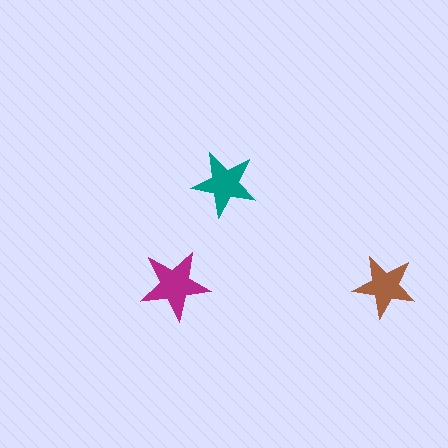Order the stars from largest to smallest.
the magenta one, the teal one, the brown one.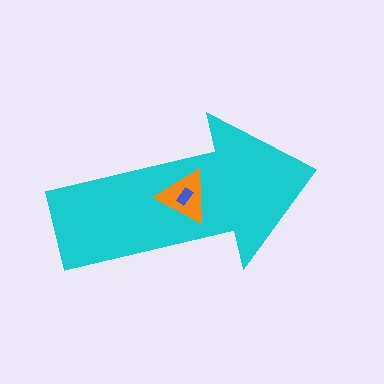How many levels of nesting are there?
3.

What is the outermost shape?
The cyan arrow.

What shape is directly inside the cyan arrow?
The orange triangle.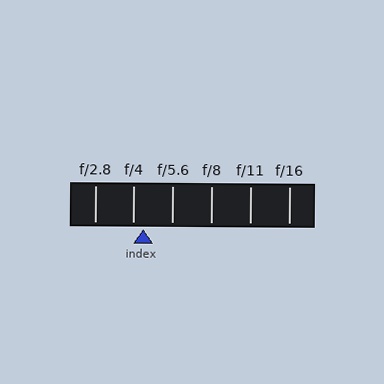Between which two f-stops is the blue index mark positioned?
The index mark is between f/4 and f/5.6.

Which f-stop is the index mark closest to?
The index mark is closest to f/4.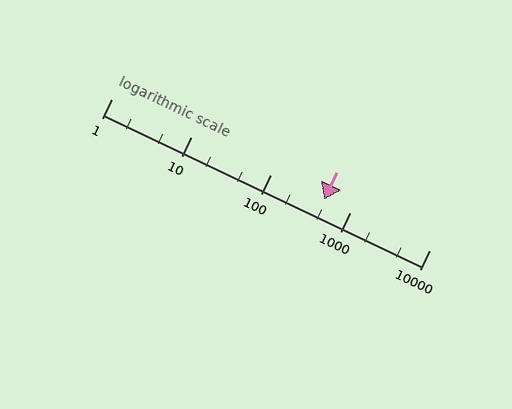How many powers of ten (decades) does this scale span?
The scale spans 4 decades, from 1 to 10000.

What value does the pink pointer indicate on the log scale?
The pointer indicates approximately 480.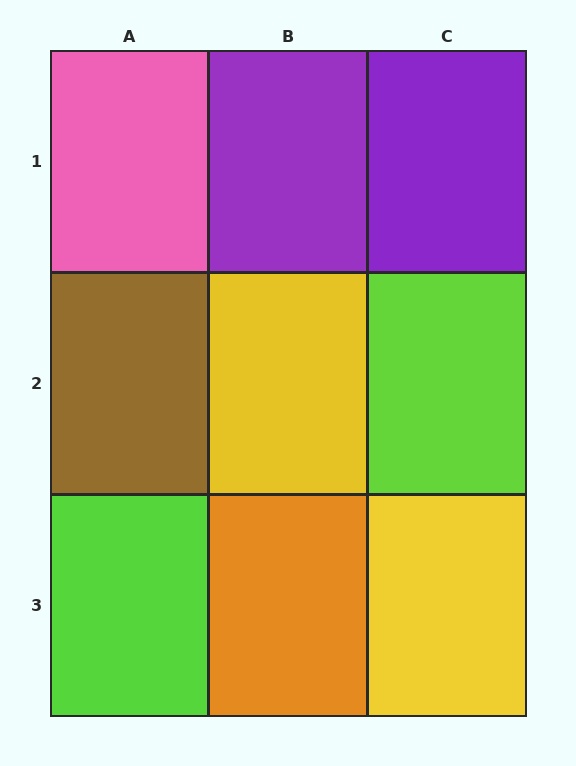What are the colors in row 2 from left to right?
Brown, yellow, lime.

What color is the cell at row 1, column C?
Purple.